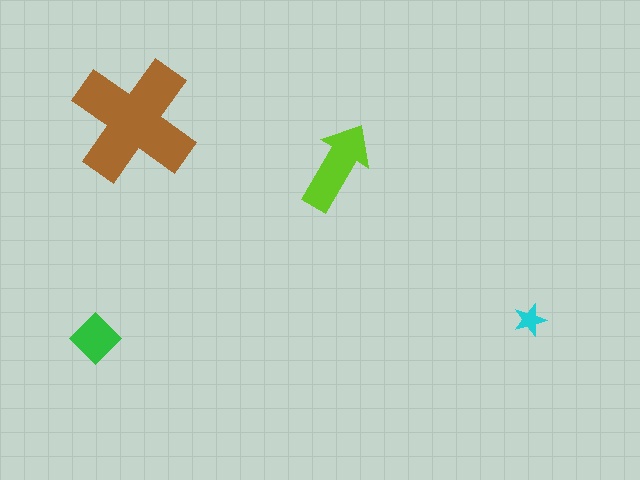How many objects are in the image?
There are 4 objects in the image.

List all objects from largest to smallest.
The brown cross, the lime arrow, the green diamond, the cyan star.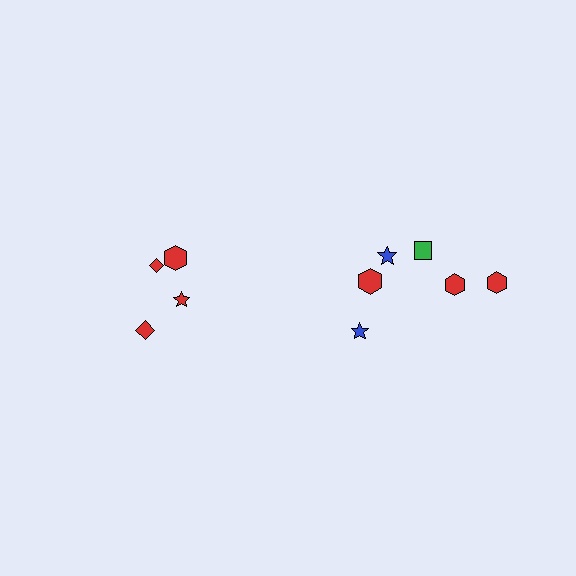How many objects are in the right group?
There are 6 objects.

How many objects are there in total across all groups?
There are 10 objects.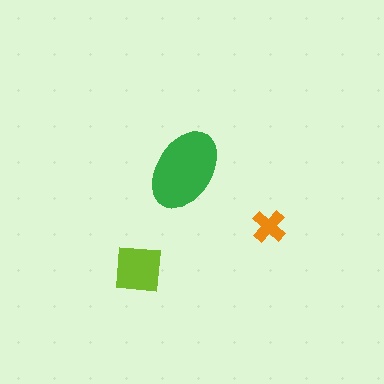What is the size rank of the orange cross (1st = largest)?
3rd.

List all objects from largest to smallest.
The green ellipse, the lime square, the orange cross.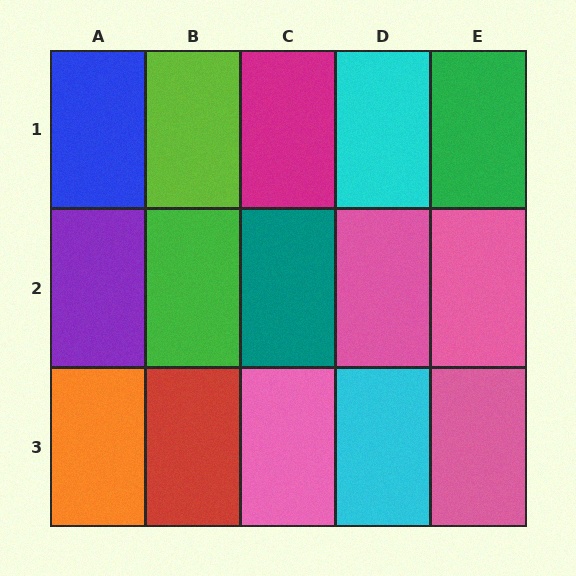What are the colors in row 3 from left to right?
Orange, red, pink, cyan, pink.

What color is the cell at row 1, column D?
Cyan.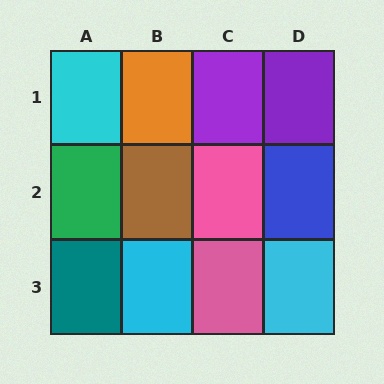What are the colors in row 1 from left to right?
Cyan, orange, purple, purple.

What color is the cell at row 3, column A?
Teal.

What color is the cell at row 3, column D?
Cyan.